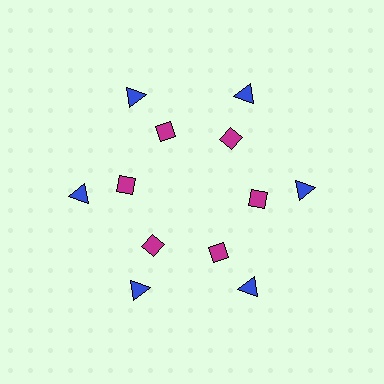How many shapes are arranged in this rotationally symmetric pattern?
There are 12 shapes, arranged in 6 groups of 2.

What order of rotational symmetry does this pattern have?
This pattern has 6-fold rotational symmetry.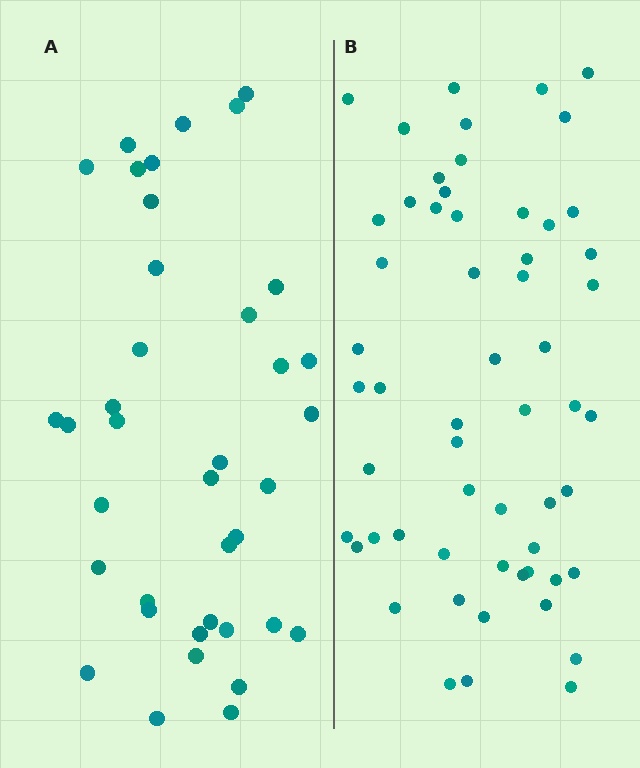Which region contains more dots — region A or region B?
Region B (the right region) has more dots.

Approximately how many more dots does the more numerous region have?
Region B has approximately 20 more dots than region A.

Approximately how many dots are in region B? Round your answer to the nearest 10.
About 60 dots. (The exact count is 57, which rounds to 60.)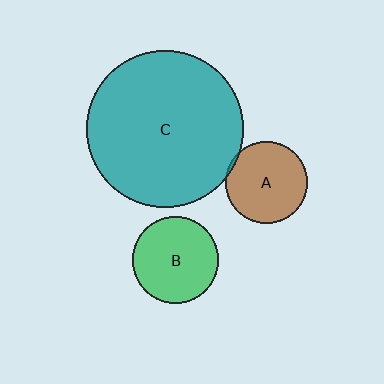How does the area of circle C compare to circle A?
Approximately 3.7 times.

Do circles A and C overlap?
Yes.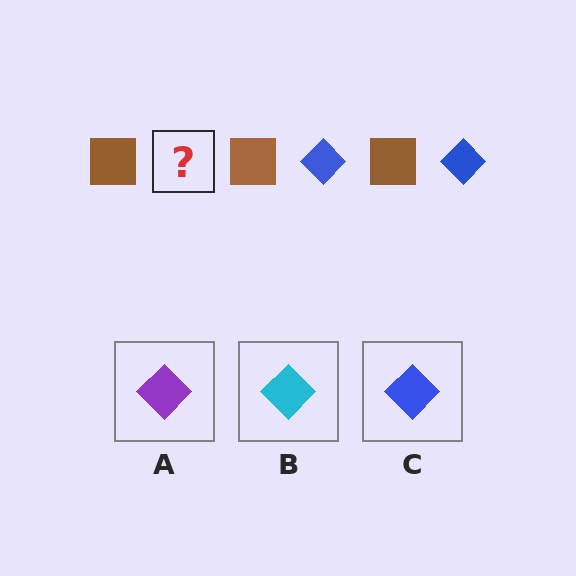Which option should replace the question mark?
Option C.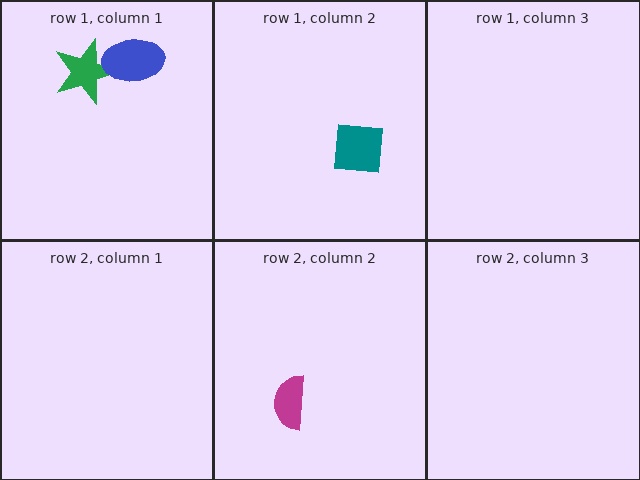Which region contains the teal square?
The row 1, column 2 region.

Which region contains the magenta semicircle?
The row 2, column 2 region.